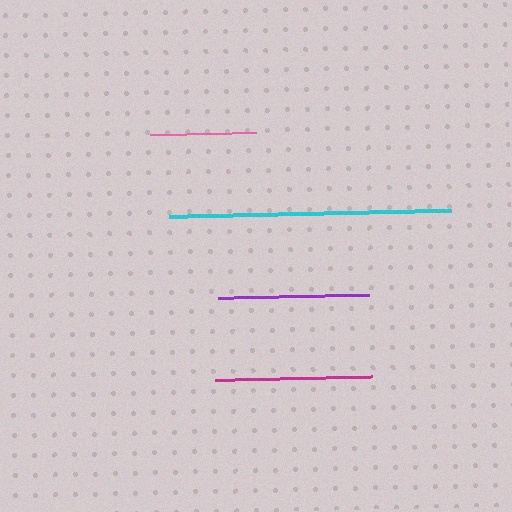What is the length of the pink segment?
The pink segment is approximately 106 pixels long.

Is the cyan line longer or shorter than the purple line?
The cyan line is longer than the purple line.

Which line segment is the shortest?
The pink line is the shortest at approximately 106 pixels.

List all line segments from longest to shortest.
From longest to shortest: cyan, magenta, purple, pink.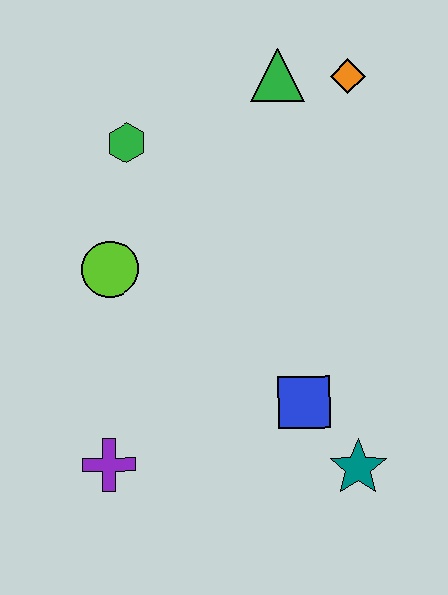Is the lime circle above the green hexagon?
No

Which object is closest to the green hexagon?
The lime circle is closest to the green hexagon.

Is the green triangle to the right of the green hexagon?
Yes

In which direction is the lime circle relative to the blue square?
The lime circle is to the left of the blue square.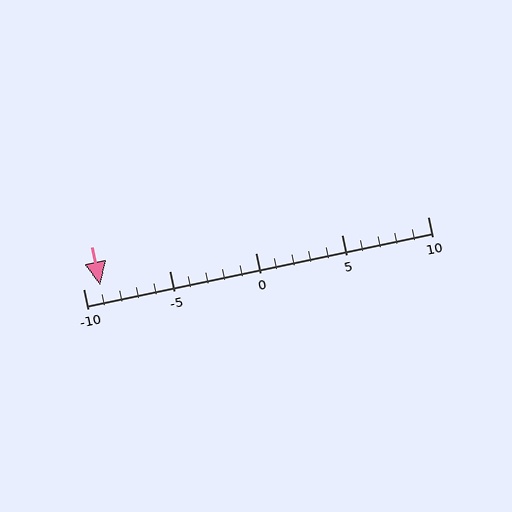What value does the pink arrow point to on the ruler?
The pink arrow points to approximately -9.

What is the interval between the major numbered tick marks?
The major tick marks are spaced 5 units apart.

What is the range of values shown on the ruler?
The ruler shows values from -10 to 10.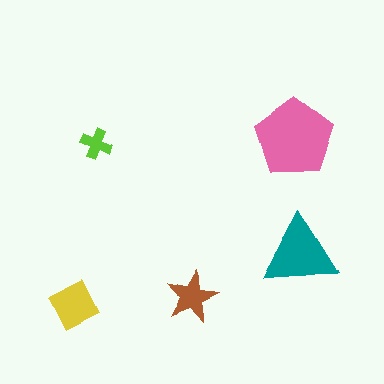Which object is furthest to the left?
The yellow square is leftmost.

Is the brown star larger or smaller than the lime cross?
Larger.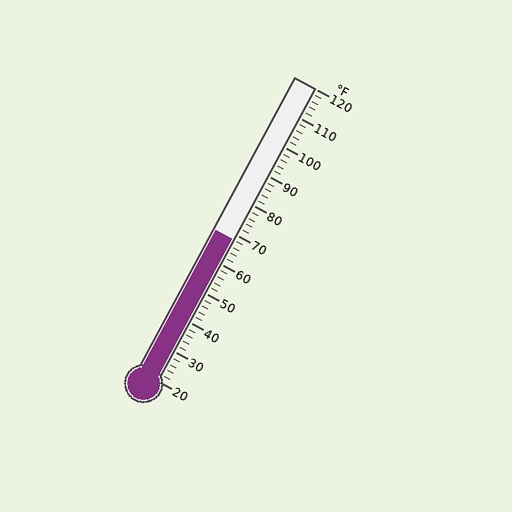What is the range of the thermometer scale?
The thermometer scale ranges from 20°F to 120°F.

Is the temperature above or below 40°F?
The temperature is above 40°F.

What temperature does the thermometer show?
The thermometer shows approximately 68°F.